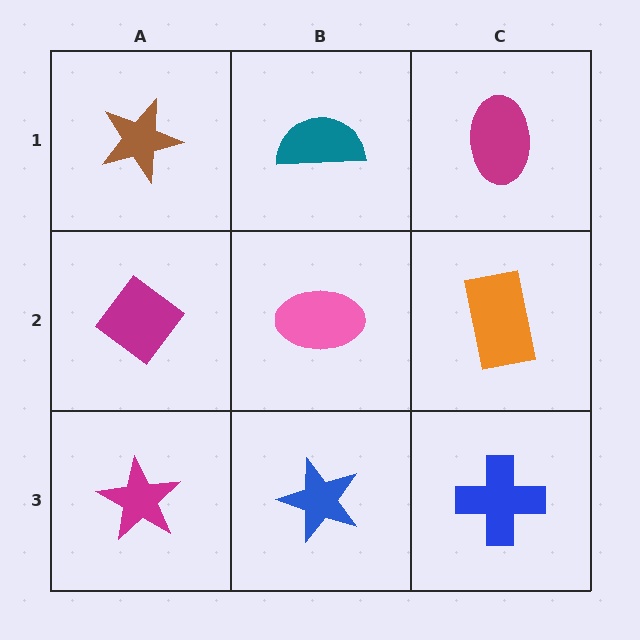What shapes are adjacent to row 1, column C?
An orange rectangle (row 2, column C), a teal semicircle (row 1, column B).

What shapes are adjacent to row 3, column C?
An orange rectangle (row 2, column C), a blue star (row 3, column B).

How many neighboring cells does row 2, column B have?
4.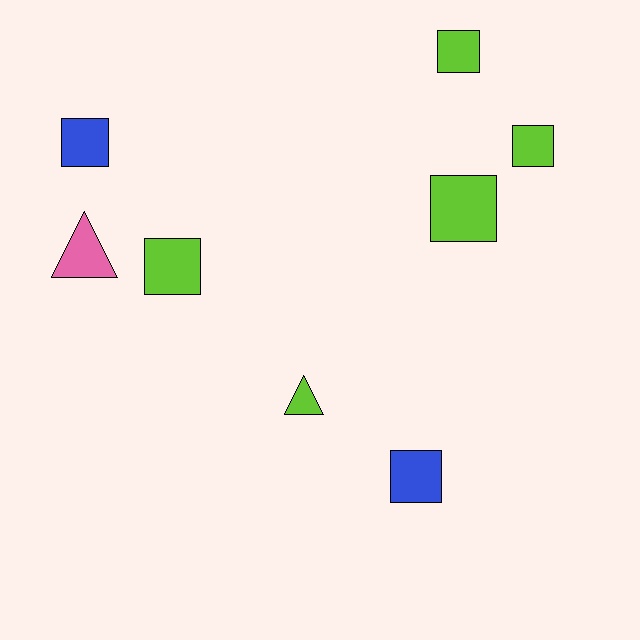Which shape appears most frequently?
Square, with 6 objects.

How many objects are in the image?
There are 8 objects.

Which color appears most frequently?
Lime, with 5 objects.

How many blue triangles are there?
There are no blue triangles.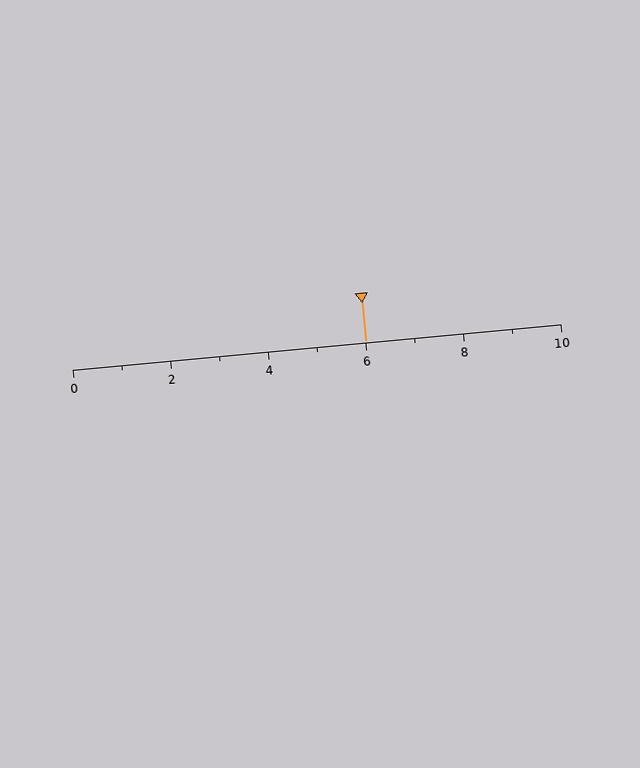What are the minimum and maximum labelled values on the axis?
The axis runs from 0 to 10.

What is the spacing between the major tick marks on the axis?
The major ticks are spaced 2 apart.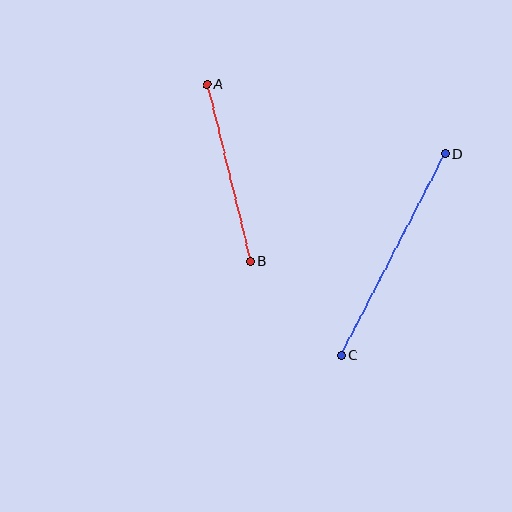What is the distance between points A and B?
The distance is approximately 182 pixels.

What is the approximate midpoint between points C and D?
The midpoint is at approximately (393, 254) pixels.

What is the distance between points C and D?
The distance is approximately 227 pixels.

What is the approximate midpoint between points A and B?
The midpoint is at approximately (228, 172) pixels.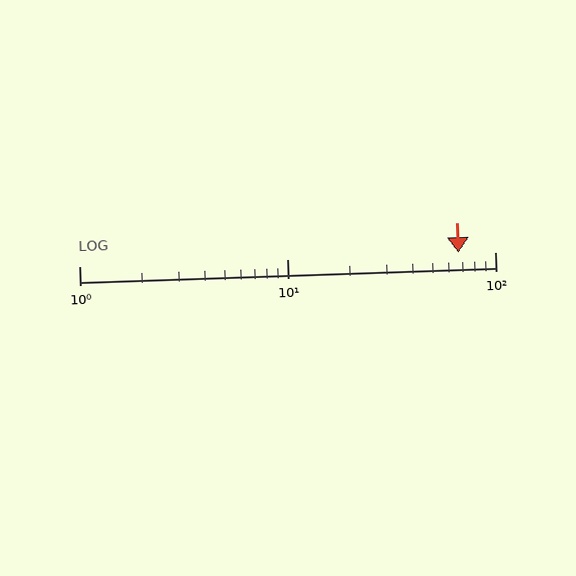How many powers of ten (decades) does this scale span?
The scale spans 2 decades, from 1 to 100.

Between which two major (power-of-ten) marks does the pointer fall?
The pointer is between 10 and 100.